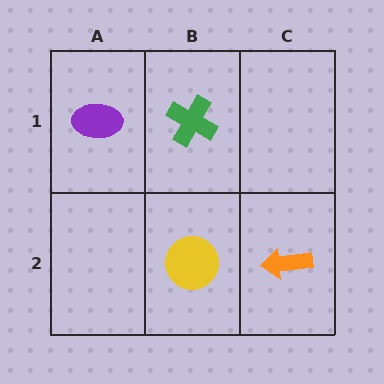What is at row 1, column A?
A purple ellipse.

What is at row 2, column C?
An orange arrow.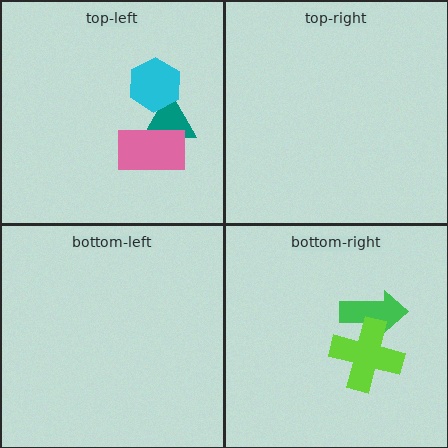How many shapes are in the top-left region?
3.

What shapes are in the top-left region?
The teal triangle, the cyan hexagon, the pink rectangle.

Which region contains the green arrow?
The bottom-right region.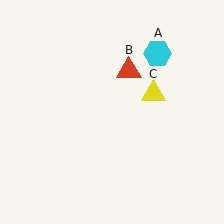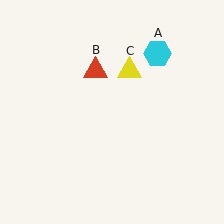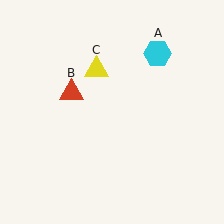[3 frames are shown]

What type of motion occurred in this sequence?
The red triangle (object B), yellow triangle (object C) rotated counterclockwise around the center of the scene.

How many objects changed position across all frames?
2 objects changed position: red triangle (object B), yellow triangle (object C).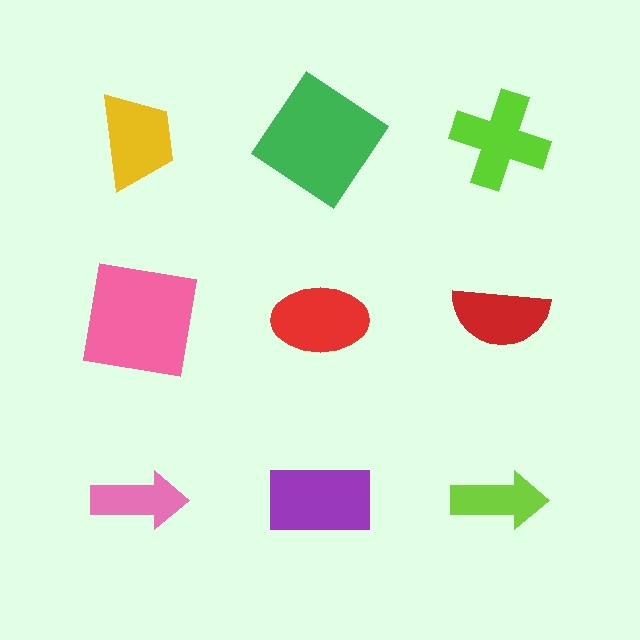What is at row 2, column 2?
A red ellipse.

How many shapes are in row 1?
3 shapes.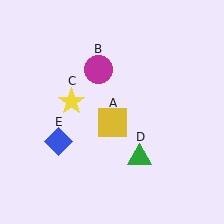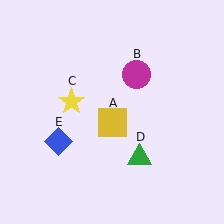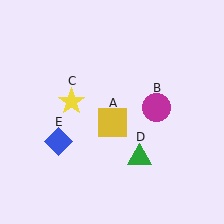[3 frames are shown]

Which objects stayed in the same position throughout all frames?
Yellow square (object A) and yellow star (object C) and green triangle (object D) and blue diamond (object E) remained stationary.